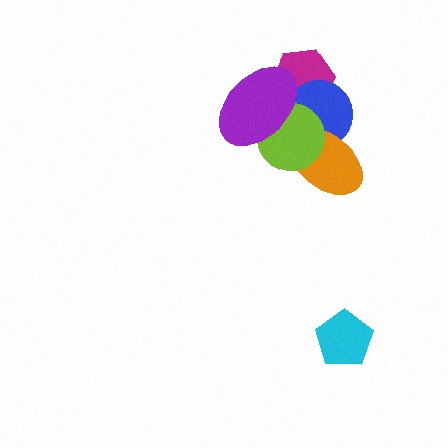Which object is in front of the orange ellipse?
The lime circle is in front of the orange ellipse.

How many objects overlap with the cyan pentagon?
0 objects overlap with the cyan pentagon.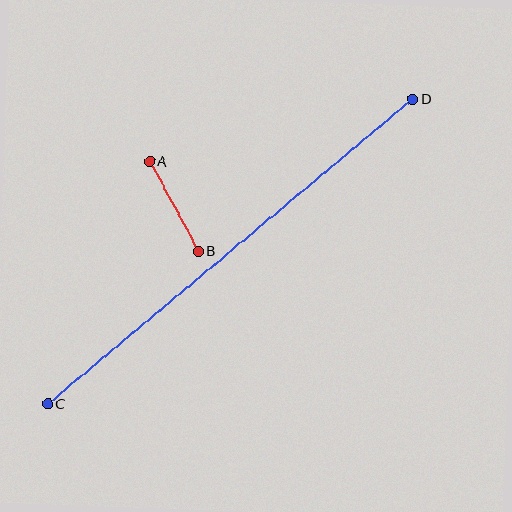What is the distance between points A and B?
The distance is approximately 102 pixels.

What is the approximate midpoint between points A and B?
The midpoint is at approximately (174, 206) pixels.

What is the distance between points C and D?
The distance is approximately 475 pixels.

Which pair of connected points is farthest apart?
Points C and D are farthest apart.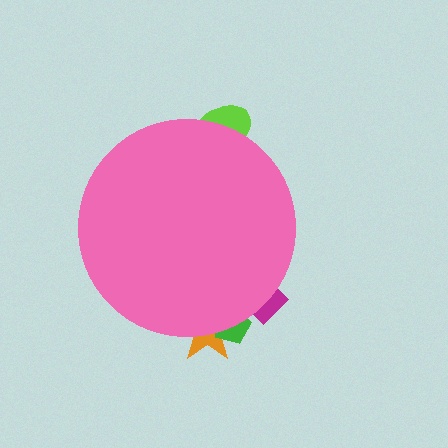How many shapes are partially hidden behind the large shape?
4 shapes are partially hidden.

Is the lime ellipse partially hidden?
Yes, the lime ellipse is partially hidden behind the pink circle.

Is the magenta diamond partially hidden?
Yes, the magenta diamond is partially hidden behind the pink circle.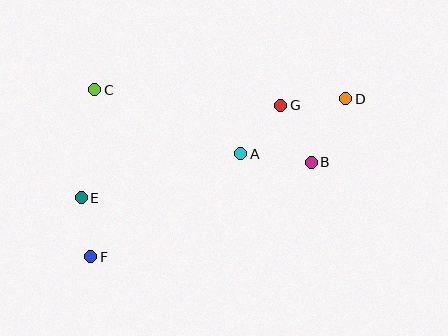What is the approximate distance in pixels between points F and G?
The distance between F and G is approximately 243 pixels.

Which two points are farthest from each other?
Points D and F are farthest from each other.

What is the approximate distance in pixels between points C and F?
The distance between C and F is approximately 167 pixels.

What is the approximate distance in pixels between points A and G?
The distance between A and G is approximately 63 pixels.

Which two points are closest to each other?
Points E and F are closest to each other.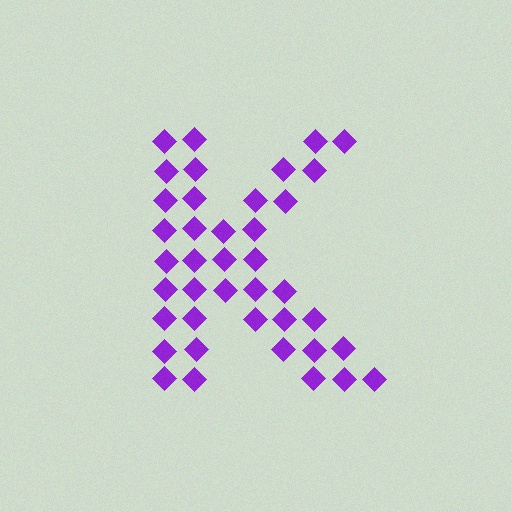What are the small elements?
The small elements are diamonds.